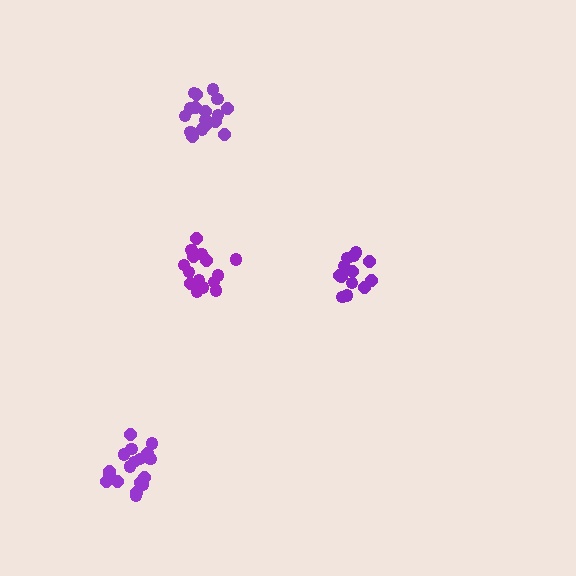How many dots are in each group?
Group 1: 13 dots, Group 2: 15 dots, Group 3: 17 dots, Group 4: 18 dots (63 total).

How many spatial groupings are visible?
There are 4 spatial groupings.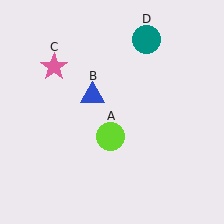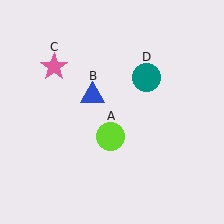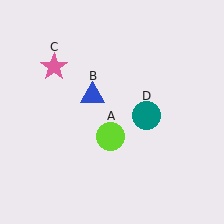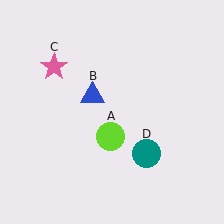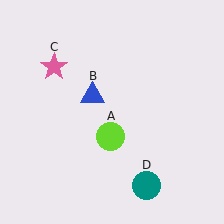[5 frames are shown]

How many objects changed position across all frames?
1 object changed position: teal circle (object D).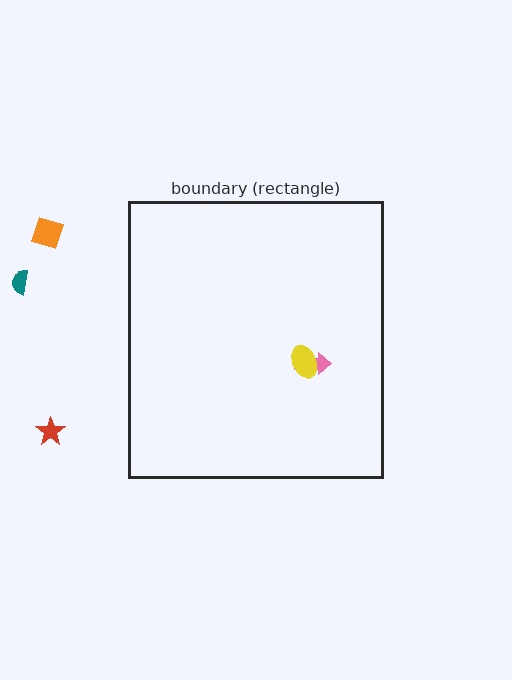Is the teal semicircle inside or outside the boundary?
Outside.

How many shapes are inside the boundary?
2 inside, 3 outside.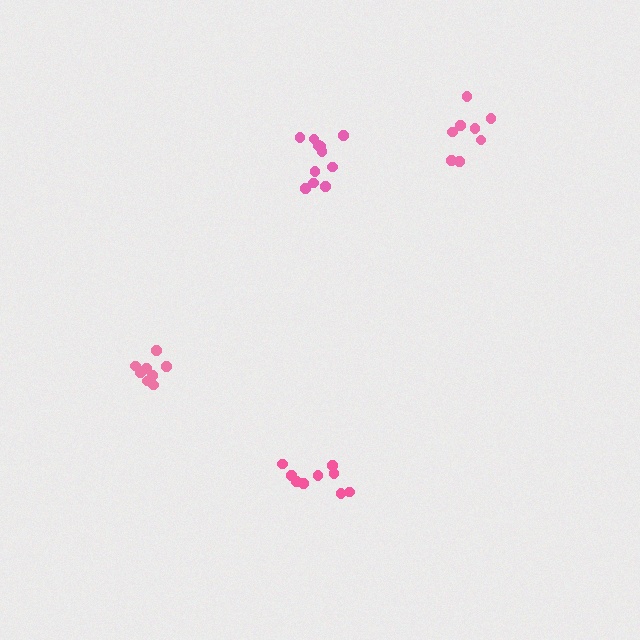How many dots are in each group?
Group 1: 8 dots, Group 2: 8 dots, Group 3: 11 dots, Group 4: 9 dots (36 total).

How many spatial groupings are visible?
There are 4 spatial groupings.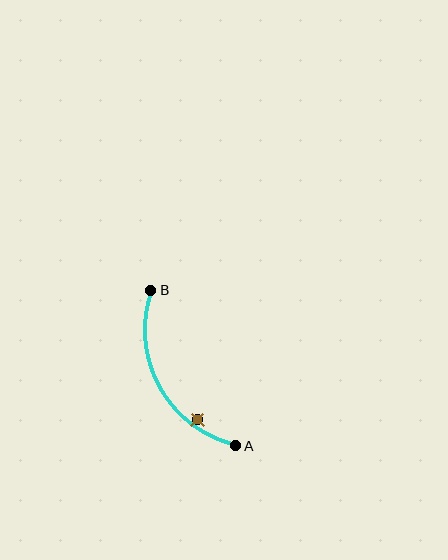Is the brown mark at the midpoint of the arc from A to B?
No — the brown mark does not lie on the arc at all. It sits slightly inside the curve.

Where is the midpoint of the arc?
The arc midpoint is the point on the curve farthest from the straight line joining A and B. It sits to the left of that line.